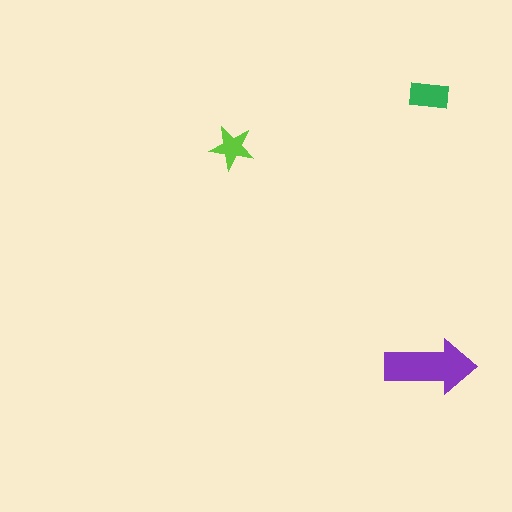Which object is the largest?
The purple arrow.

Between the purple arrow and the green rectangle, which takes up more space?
The purple arrow.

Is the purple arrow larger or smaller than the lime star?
Larger.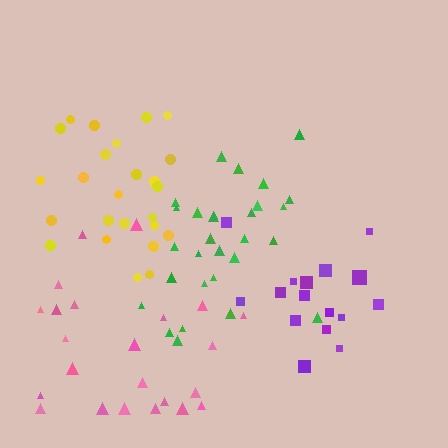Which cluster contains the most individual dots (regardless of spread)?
Green (29).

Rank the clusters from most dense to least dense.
green, yellow, purple, pink.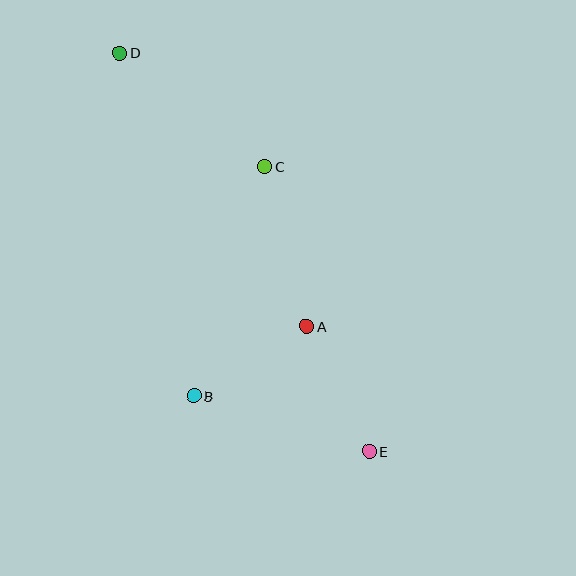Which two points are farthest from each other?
Points D and E are farthest from each other.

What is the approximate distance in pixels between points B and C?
The distance between B and C is approximately 240 pixels.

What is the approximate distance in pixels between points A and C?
The distance between A and C is approximately 165 pixels.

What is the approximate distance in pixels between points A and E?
The distance between A and E is approximately 140 pixels.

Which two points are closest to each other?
Points A and B are closest to each other.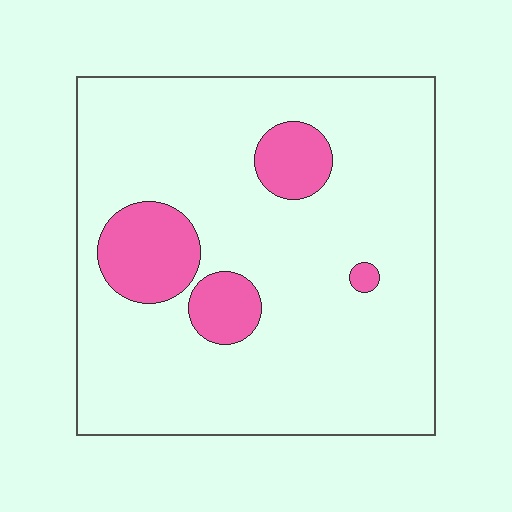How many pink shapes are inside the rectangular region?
4.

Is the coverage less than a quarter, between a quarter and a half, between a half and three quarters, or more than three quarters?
Less than a quarter.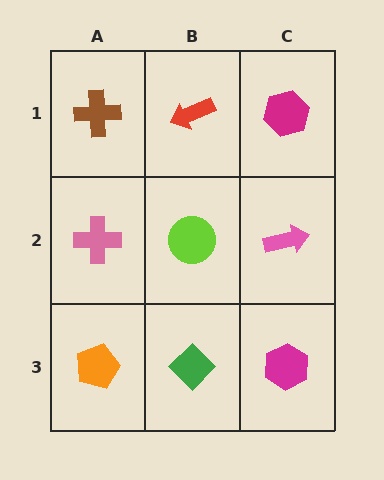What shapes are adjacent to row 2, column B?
A red arrow (row 1, column B), a green diamond (row 3, column B), a pink cross (row 2, column A), a pink arrow (row 2, column C).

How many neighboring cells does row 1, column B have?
3.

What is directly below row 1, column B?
A lime circle.